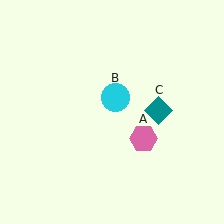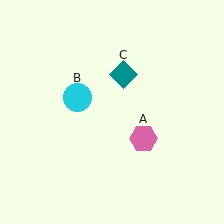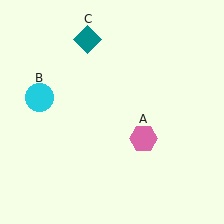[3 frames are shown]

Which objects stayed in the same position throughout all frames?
Pink hexagon (object A) remained stationary.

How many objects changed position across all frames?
2 objects changed position: cyan circle (object B), teal diamond (object C).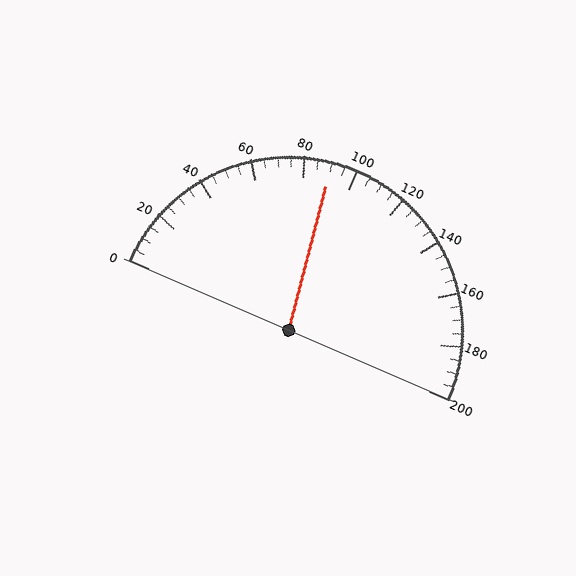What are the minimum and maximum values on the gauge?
The gauge ranges from 0 to 200.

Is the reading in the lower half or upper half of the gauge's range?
The reading is in the lower half of the range (0 to 200).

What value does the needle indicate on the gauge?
The needle indicates approximately 90.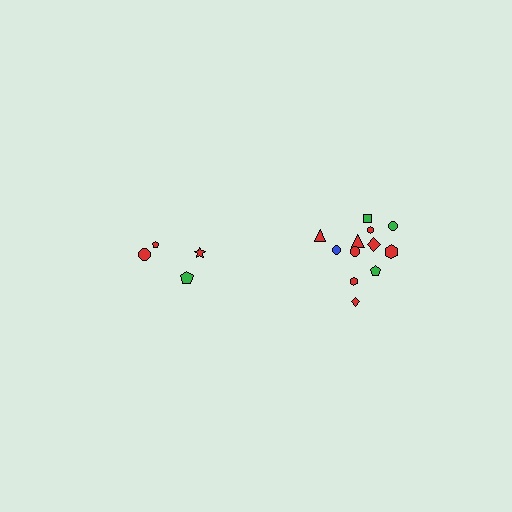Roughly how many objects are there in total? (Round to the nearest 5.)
Roughly 15 objects in total.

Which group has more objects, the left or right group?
The right group.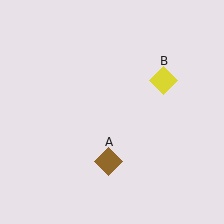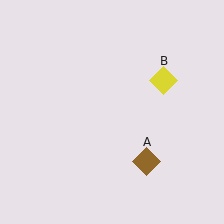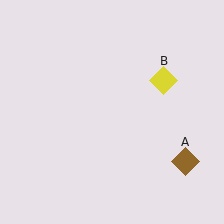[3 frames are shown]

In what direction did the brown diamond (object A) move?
The brown diamond (object A) moved right.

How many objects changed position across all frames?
1 object changed position: brown diamond (object A).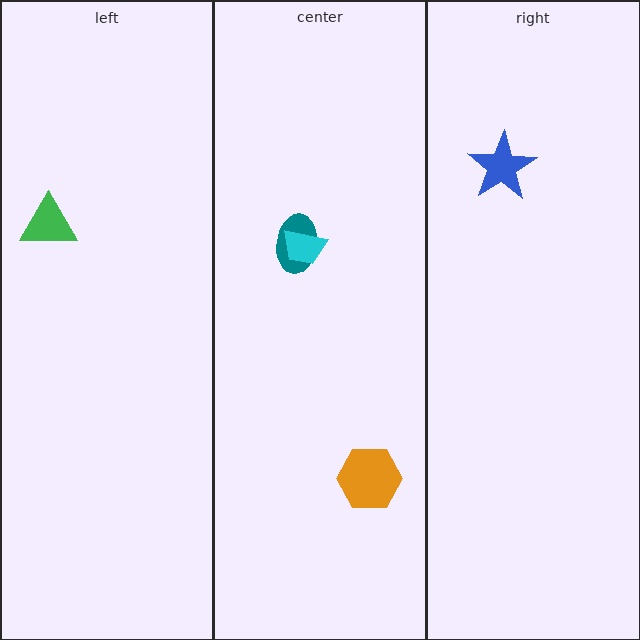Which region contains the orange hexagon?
The center region.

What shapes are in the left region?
The green triangle.